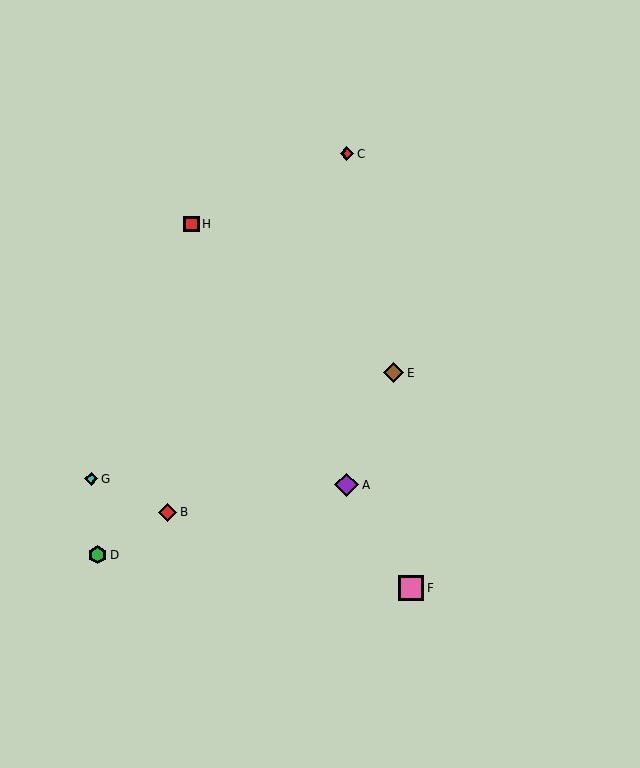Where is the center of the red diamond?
The center of the red diamond is at (347, 154).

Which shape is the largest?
The pink square (labeled F) is the largest.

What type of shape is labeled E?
Shape E is a brown diamond.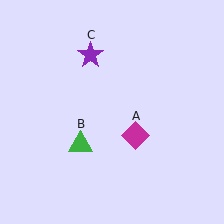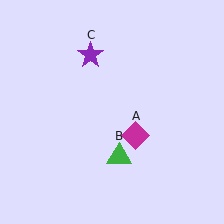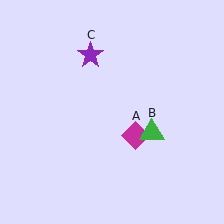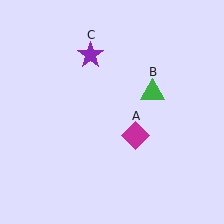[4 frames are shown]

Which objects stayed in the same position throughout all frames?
Magenta diamond (object A) and purple star (object C) remained stationary.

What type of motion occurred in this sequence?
The green triangle (object B) rotated counterclockwise around the center of the scene.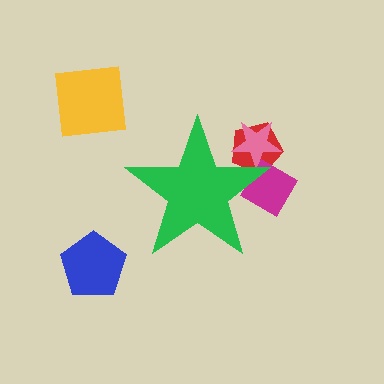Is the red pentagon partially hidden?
Yes, the red pentagon is partially hidden behind the green star.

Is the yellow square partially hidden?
No, the yellow square is fully visible.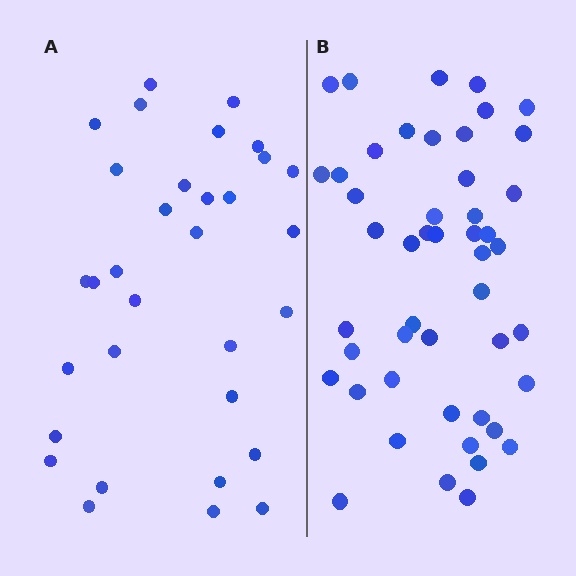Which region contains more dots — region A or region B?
Region B (the right region) has more dots.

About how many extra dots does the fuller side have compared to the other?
Region B has approximately 15 more dots than region A.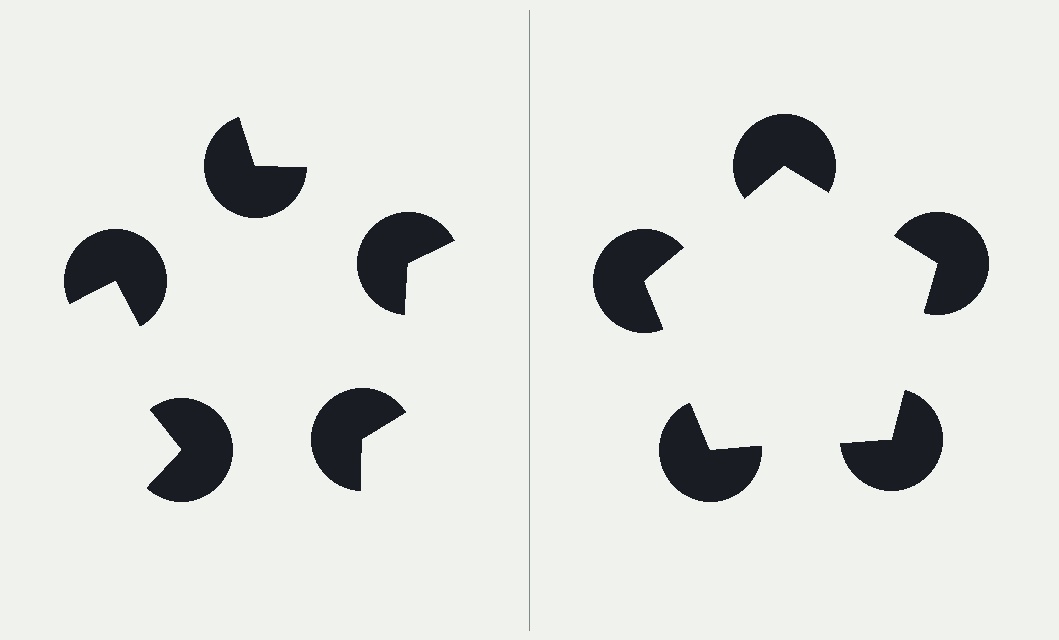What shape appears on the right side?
An illusory pentagon.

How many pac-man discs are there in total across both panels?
10 — 5 on each side.